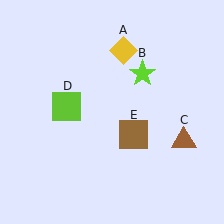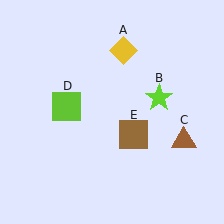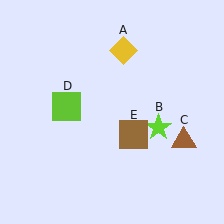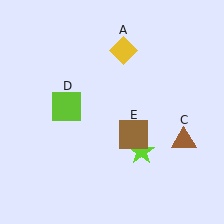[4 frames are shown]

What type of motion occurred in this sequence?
The lime star (object B) rotated clockwise around the center of the scene.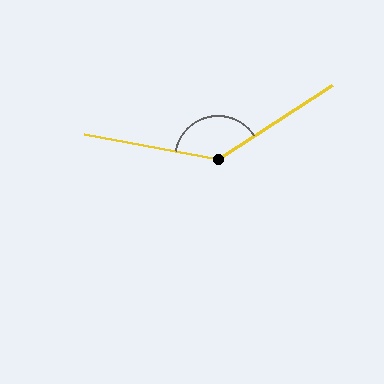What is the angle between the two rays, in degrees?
Approximately 137 degrees.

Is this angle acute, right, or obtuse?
It is obtuse.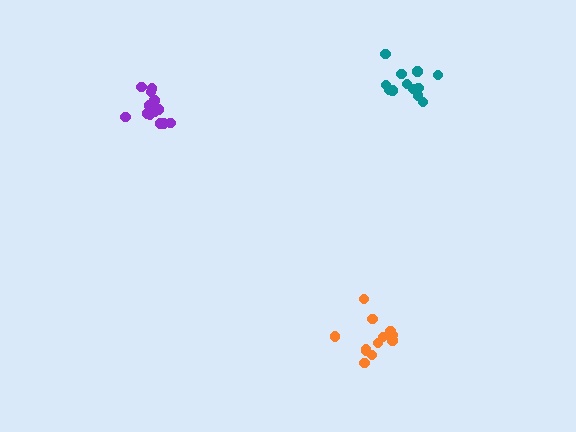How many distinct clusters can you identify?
There are 3 distinct clusters.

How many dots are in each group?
Group 1: 14 dots, Group 2: 12 dots, Group 3: 12 dots (38 total).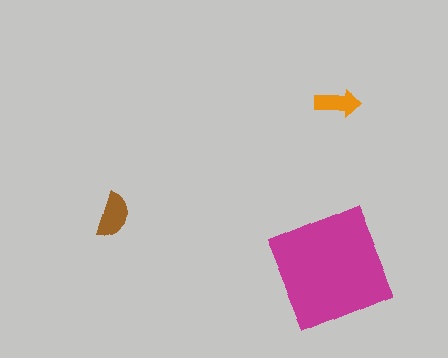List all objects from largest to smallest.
The magenta square, the brown semicircle, the orange arrow.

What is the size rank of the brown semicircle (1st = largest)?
2nd.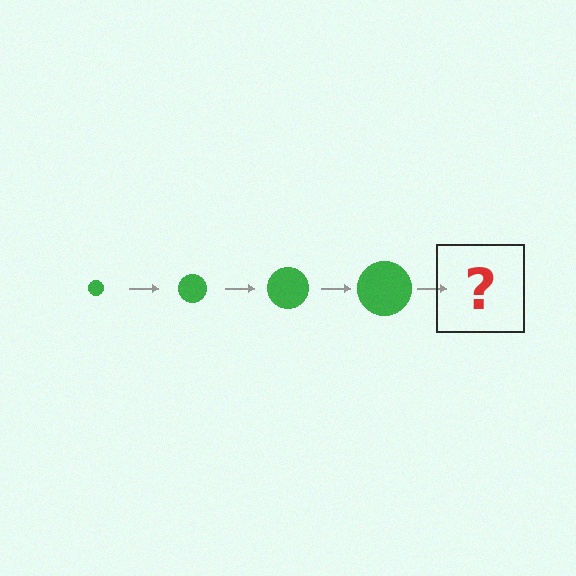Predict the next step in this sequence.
The next step is a green circle, larger than the previous one.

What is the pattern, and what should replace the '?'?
The pattern is that the circle gets progressively larger each step. The '?' should be a green circle, larger than the previous one.